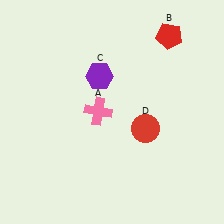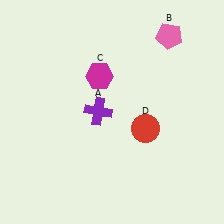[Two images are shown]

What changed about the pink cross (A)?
In Image 1, A is pink. In Image 2, it changed to purple.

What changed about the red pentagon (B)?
In Image 1, B is red. In Image 2, it changed to pink.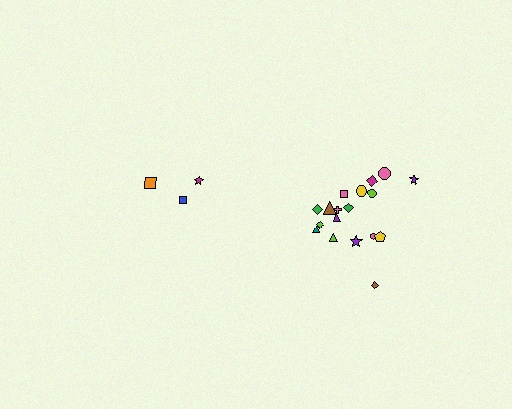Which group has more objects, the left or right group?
The right group.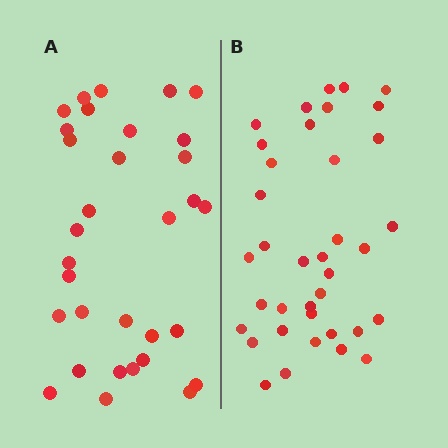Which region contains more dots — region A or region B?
Region B (the right region) has more dots.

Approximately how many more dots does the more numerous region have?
Region B has about 5 more dots than region A.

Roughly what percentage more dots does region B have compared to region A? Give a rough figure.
About 15% more.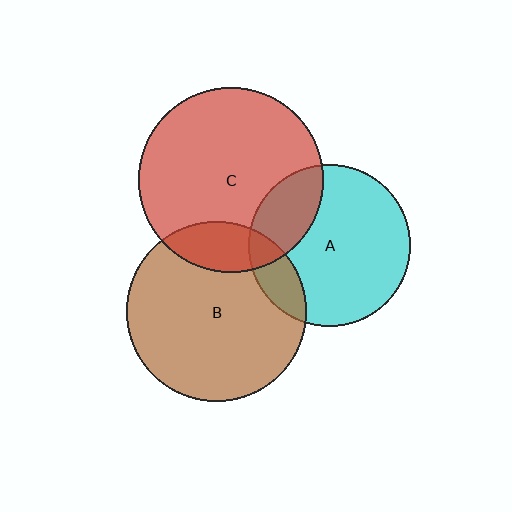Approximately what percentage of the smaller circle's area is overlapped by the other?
Approximately 15%.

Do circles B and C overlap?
Yes.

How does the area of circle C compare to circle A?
Approximately 1.3 times.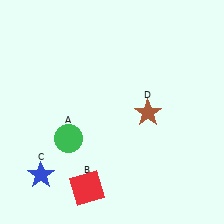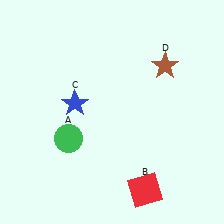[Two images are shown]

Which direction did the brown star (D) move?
The brown star (D) moved up.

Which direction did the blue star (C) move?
The blue star (C) moved up.